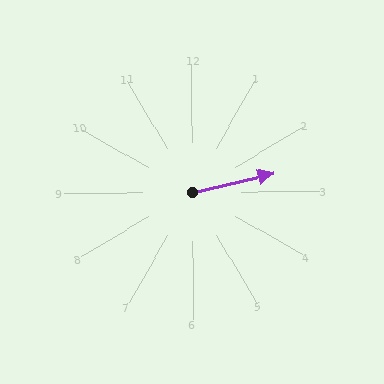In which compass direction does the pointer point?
East.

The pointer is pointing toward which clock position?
Roughly 3 o'clock.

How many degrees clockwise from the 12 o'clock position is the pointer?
Approximately 77 degrees.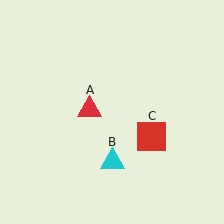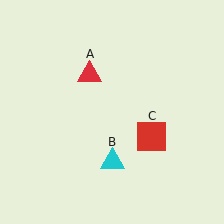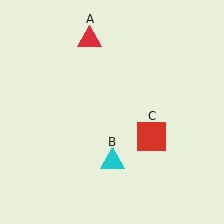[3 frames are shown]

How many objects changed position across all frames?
1 object changed position: red triangle (object A).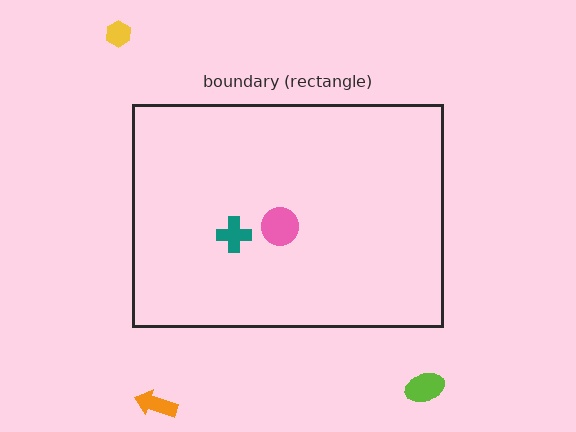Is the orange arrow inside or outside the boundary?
Outside.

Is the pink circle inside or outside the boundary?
Inside.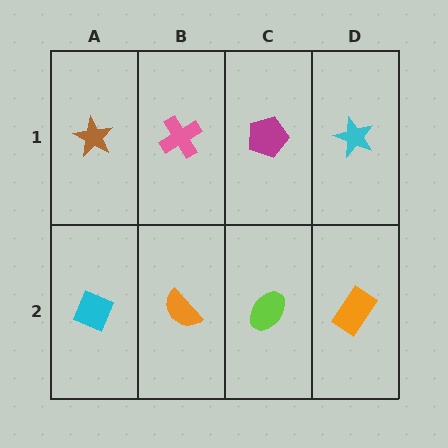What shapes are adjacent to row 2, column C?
A magenta pentagon (row 1, column C), an orange semicircle (row 2, column B), an orange rectangle (row 2, column D).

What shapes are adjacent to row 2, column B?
A pink cross (row 1, column B), a cyan diamond (row 2, column A), a lime ellipse (row 2, column C).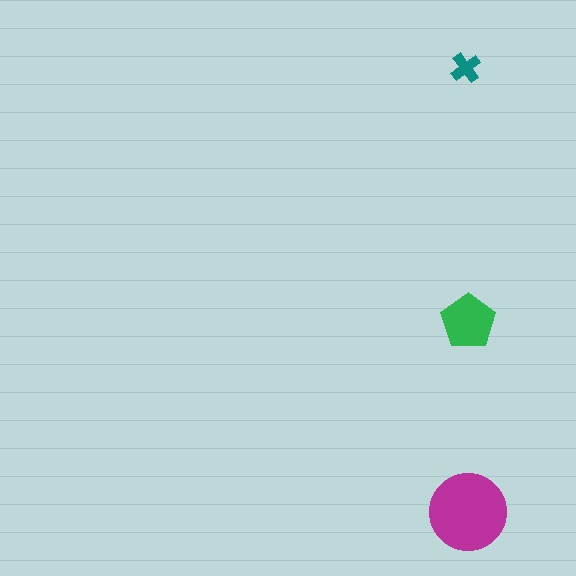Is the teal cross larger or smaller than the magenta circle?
Smaller.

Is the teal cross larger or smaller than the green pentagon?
Smaller.